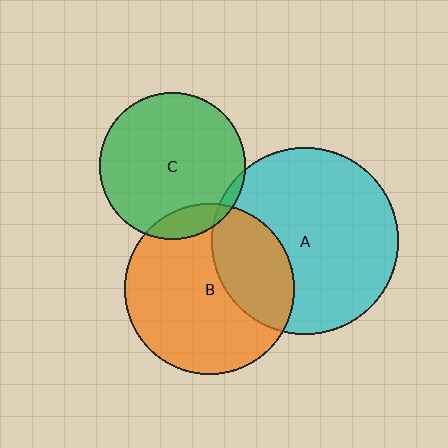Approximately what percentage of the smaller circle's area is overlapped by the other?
Approximately 30%.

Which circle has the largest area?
Circle A (cyan).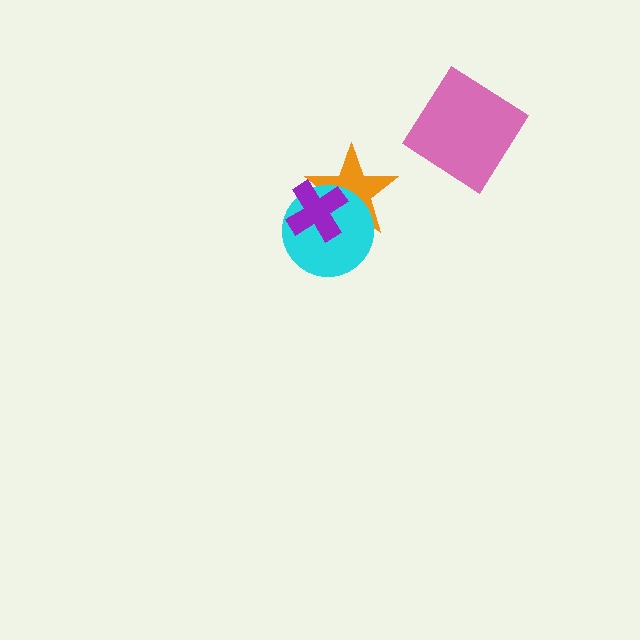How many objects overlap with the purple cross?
2 objects overlap with the purple cross.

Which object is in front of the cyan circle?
The purple cross is in front of the cyan circle.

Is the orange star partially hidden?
Yes, it is partially covered by another shape.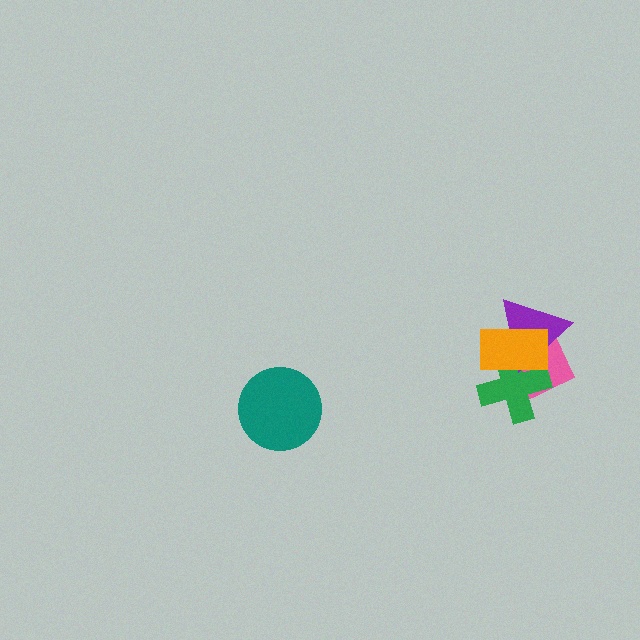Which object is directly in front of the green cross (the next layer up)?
The purple triangle is directly in front of the green cross.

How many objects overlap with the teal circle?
0 objects overlap with the teal circle.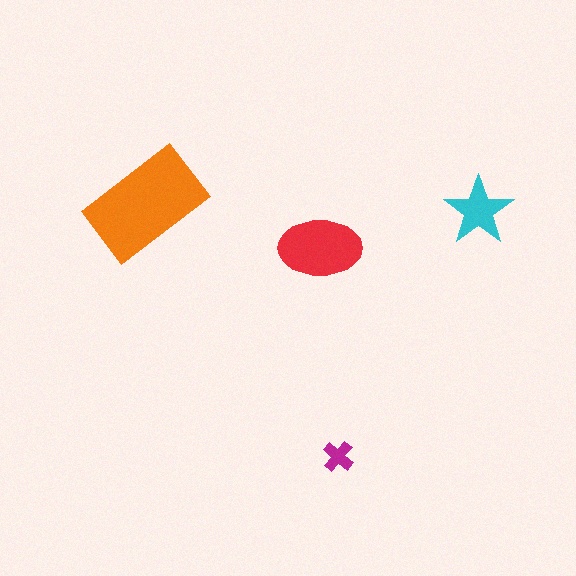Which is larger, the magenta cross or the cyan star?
The cyan star.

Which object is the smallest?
The magenta cross.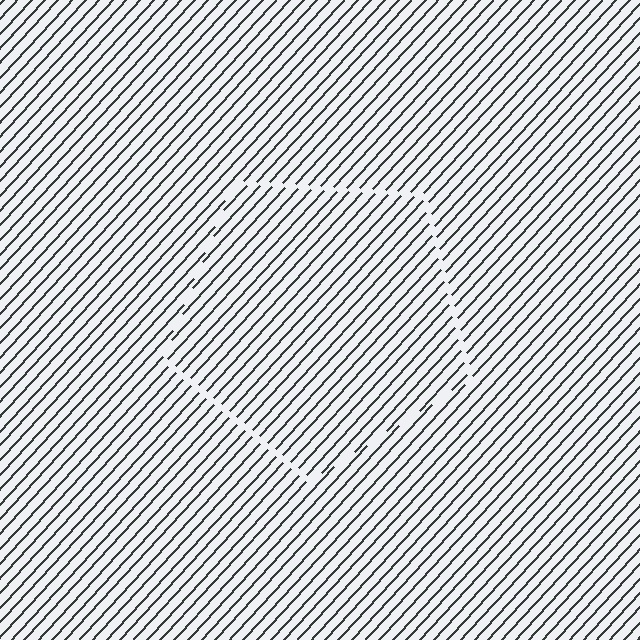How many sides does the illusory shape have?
5 sides — the line-ends trace a pentagon.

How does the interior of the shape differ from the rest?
The interior of the shape contains the same grating, shifted by half a period — the contour is defined by the phase discontinuity where line-ends from the inner and outer gratings abut.